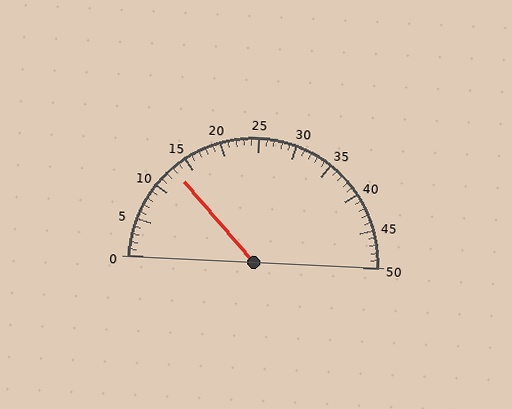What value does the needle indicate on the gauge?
The needle indicates approximately 13.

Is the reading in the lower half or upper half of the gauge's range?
The reading is in the lower half of the range (0 to 50).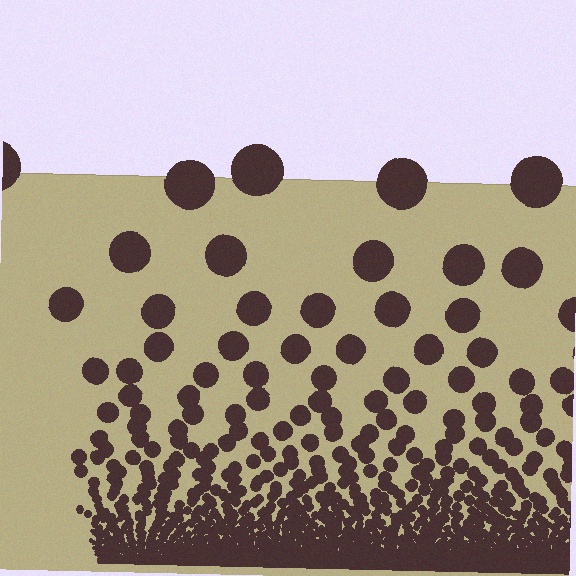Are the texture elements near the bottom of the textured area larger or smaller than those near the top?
Smaller. The gradient is inverted — elements near the bottom are smaller and denser.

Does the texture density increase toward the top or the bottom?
Density increases toward the bottom.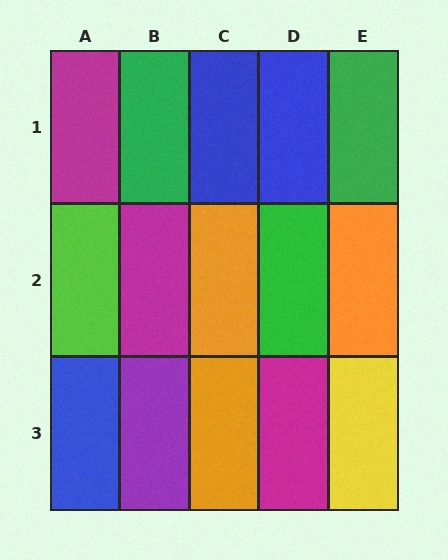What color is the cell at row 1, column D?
Blue.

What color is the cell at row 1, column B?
Green.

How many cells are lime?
1 cell is lime.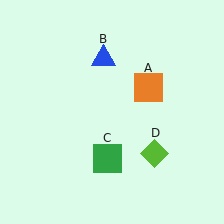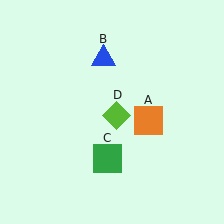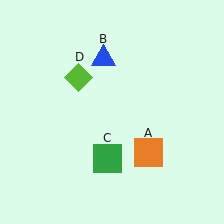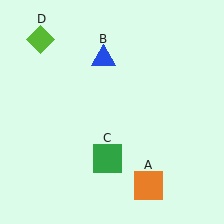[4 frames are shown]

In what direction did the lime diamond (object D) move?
The lime diamond (object D) moved up and to the left.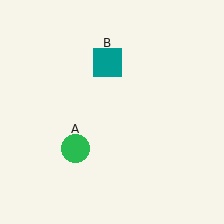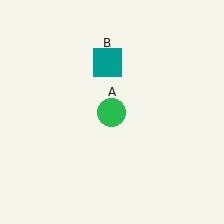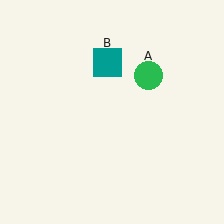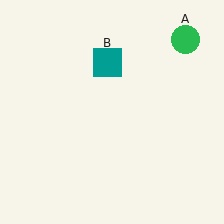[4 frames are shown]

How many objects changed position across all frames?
1 object changed position: green circle (object A).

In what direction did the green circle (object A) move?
The green circle (object A) moved up and to the right.